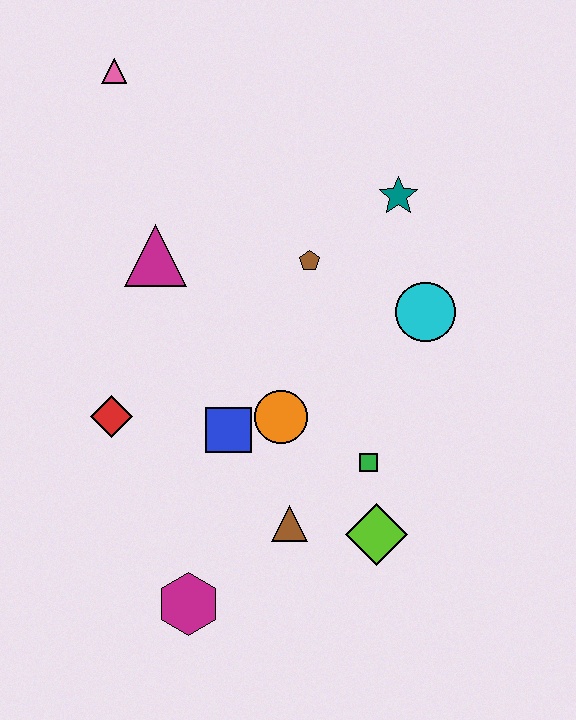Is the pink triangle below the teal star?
No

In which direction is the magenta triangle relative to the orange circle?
The magenta triangle is above the orange circle.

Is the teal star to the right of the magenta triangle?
Yes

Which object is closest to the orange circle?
The blue square is closest to the orange circle.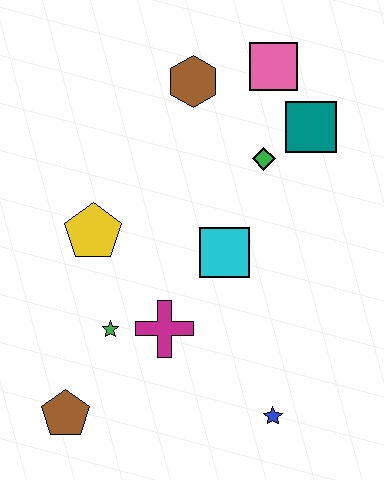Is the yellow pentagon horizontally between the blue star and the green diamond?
No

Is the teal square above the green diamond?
Yes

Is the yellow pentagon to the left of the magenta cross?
Yes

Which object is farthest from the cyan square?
The brown pentagon is farthest from the cyan square.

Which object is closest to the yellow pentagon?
The green star is closest to the yellow pentagon.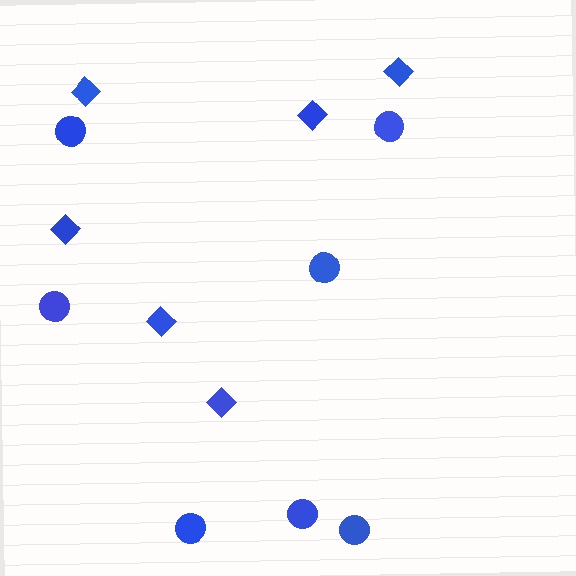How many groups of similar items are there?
There are 2 groups: one group of circles (7) and one group of diamonds (6).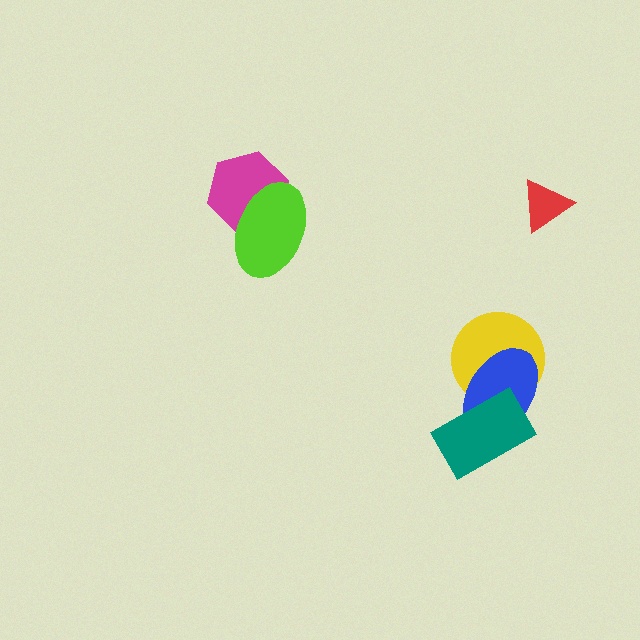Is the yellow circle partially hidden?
Yes, it is partially covered by another shape.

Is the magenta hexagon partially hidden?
Yes, it is partially covered by another shape.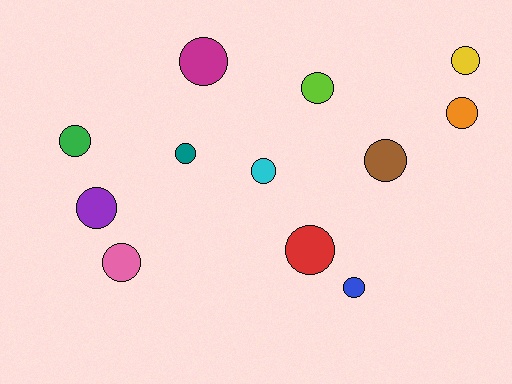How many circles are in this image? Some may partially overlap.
There are 12 circles.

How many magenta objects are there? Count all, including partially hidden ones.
There is 1 magenta object.